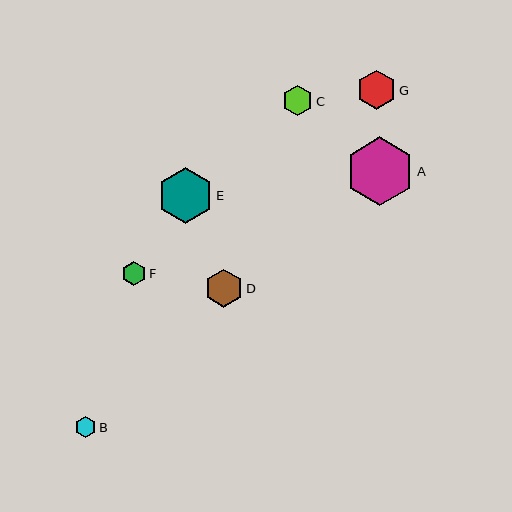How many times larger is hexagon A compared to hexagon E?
Hexagon A is approximately 1.2 times the size of hexagon E.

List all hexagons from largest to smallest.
From largest to smallest: A, E, G, D, C, F, B.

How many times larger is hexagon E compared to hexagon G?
Hexagon E is approximately 1.4 times the size of hexagon G.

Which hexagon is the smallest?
Hexagon B is the smallest with a size of approximately 21 pixels.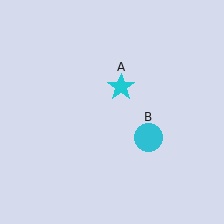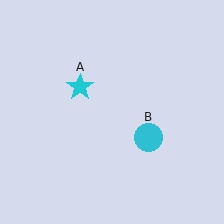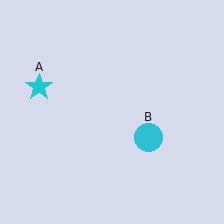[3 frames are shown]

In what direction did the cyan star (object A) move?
The cyan star (object A) moved left.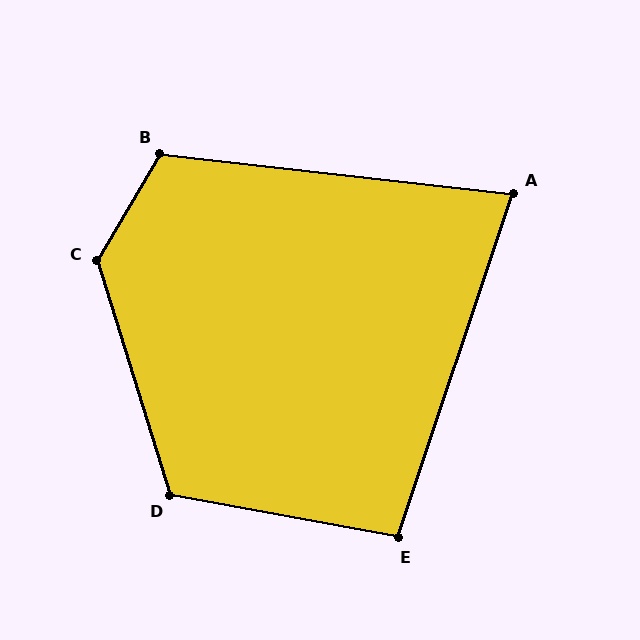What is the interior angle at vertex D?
Approximately 118 degrees (obtuse).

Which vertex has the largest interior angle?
C, at approximately 132 degrees.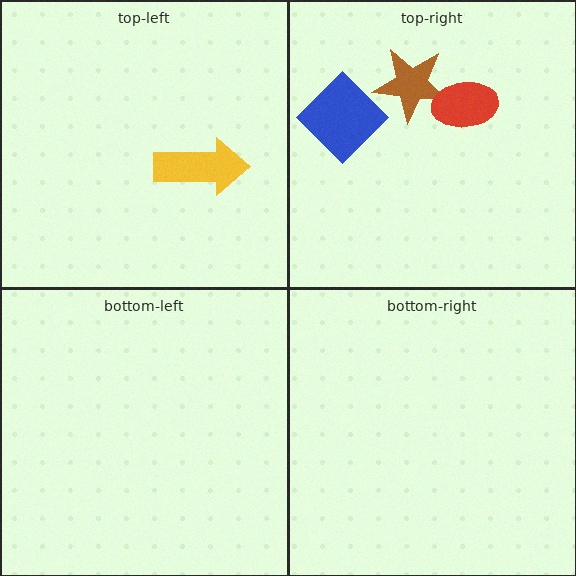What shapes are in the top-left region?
The yellow arrow.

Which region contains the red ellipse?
The top-right region.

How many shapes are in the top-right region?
3.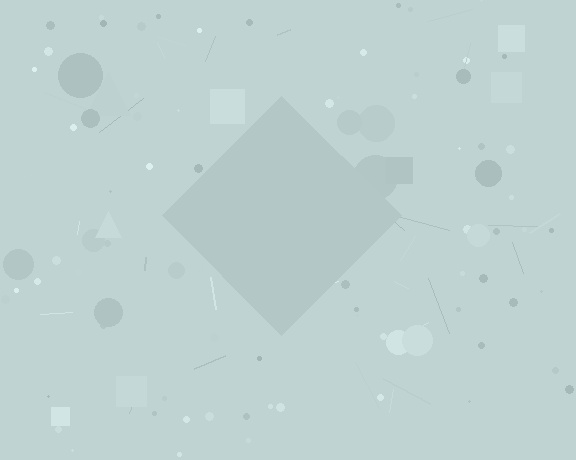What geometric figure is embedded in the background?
A diamond is embedded in the background.